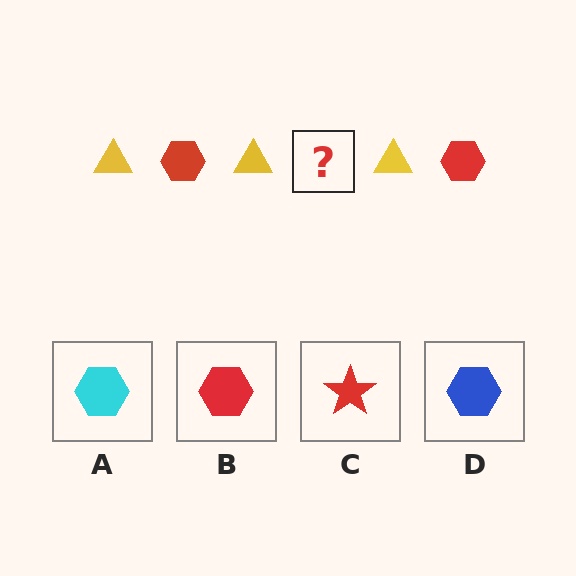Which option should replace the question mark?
Option B.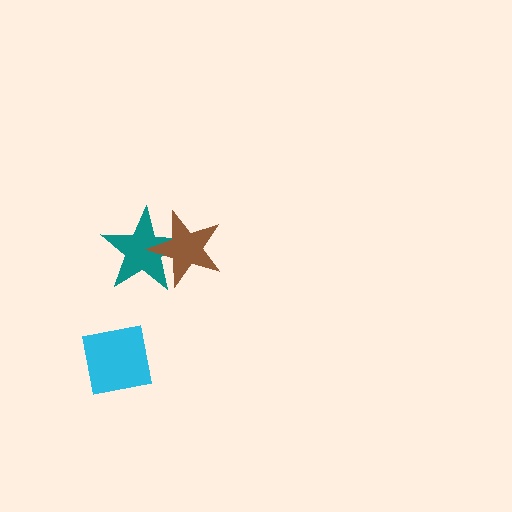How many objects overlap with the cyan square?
0 objects overlap with the cyan square.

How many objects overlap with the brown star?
1 object overlaps with the brown star.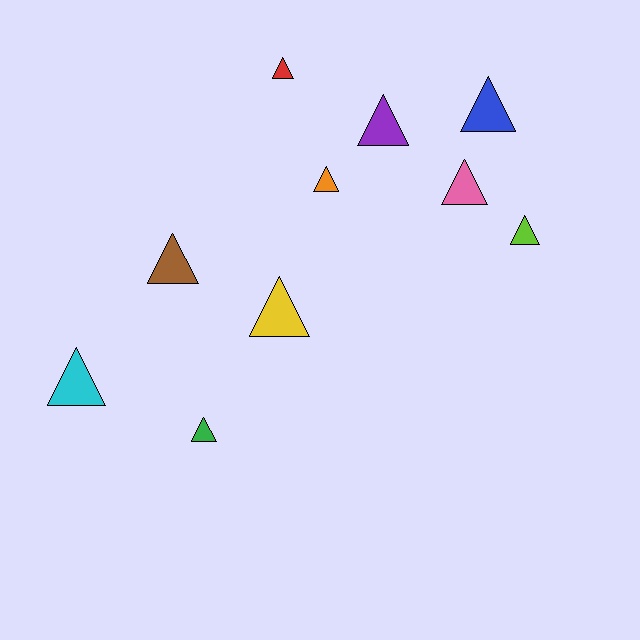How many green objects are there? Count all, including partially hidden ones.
There is 1 green object.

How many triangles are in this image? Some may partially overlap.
There are 10 triangles.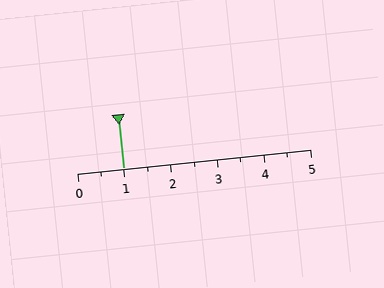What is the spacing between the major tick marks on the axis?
The major ticks are spaced 1 apart.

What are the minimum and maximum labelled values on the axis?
The axis runs from 0 to 5.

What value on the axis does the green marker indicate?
The marker indicates approximately 1.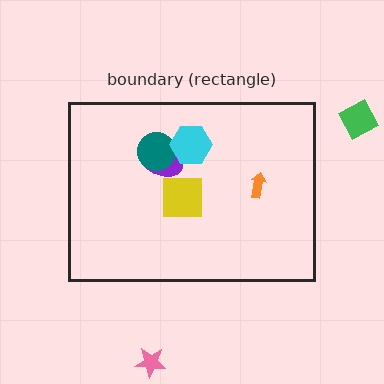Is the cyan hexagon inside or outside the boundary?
Inside.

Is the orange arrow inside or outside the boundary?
Inside.